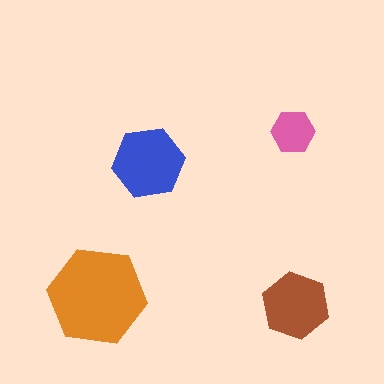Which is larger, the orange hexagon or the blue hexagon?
The orange one.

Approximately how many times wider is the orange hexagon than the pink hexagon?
About 2 times wider.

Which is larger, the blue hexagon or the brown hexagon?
The blue one.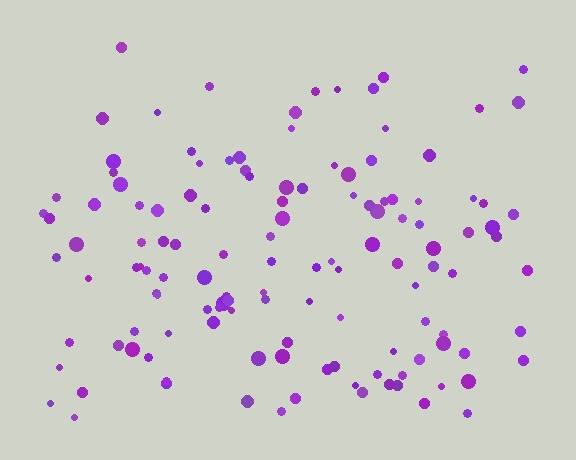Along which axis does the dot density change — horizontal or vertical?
Vertical.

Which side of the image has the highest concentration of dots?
The bottom.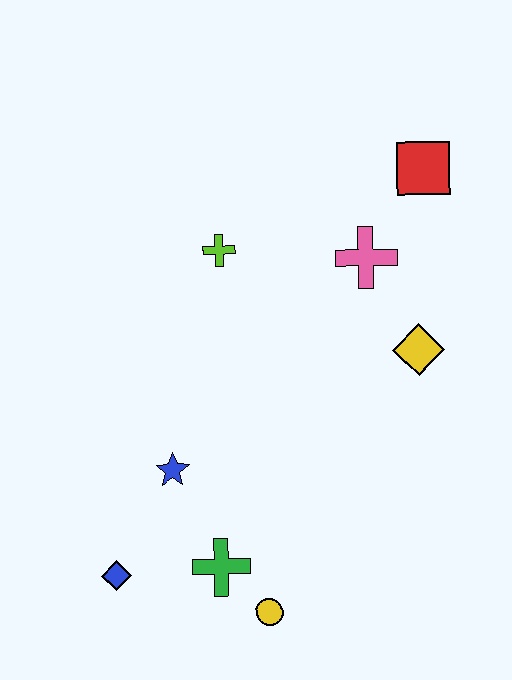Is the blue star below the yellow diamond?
Yes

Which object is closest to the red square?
The pink cross is closest to the red square.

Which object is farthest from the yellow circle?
The red square is farthest from the yellow circle.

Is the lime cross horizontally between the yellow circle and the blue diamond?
Yes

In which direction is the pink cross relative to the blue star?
The pink cross is above the blue star.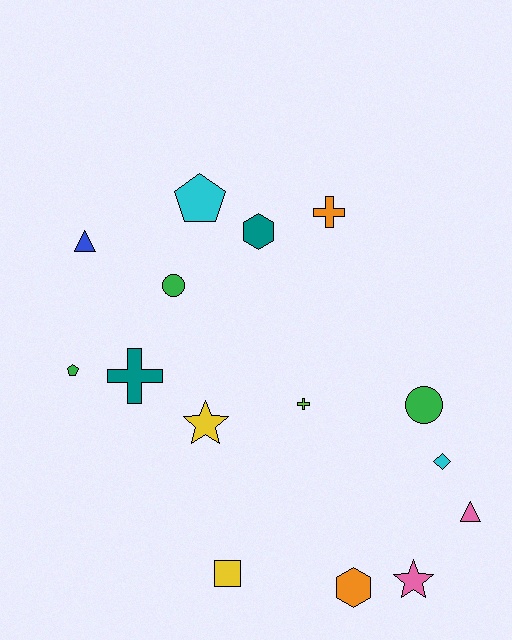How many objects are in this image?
There are 15 objects.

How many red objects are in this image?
There are no red objects.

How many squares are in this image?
There is 1 square.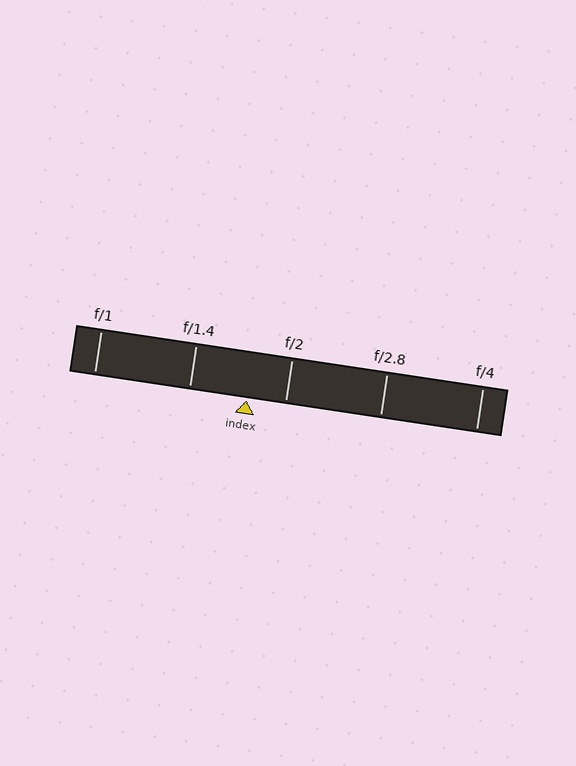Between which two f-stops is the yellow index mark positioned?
The index mark is between f/1.4 and f/2.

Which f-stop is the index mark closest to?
The index mark is closest to f/2.